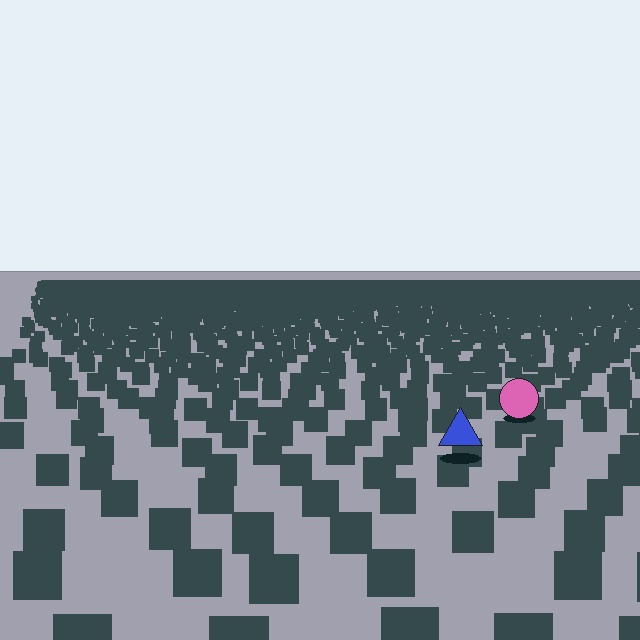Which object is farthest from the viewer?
The pink circle is farthest from the viewer. It appears smaller and the ground texture around it is denser.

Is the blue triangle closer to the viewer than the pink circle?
Yes. The blue triangle is closer — you can tell from the texture gradient: the ground texture is coarser near it.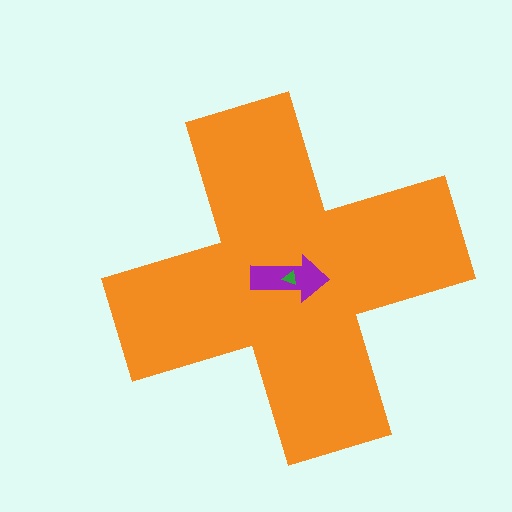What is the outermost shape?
The orange cross.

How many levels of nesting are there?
3.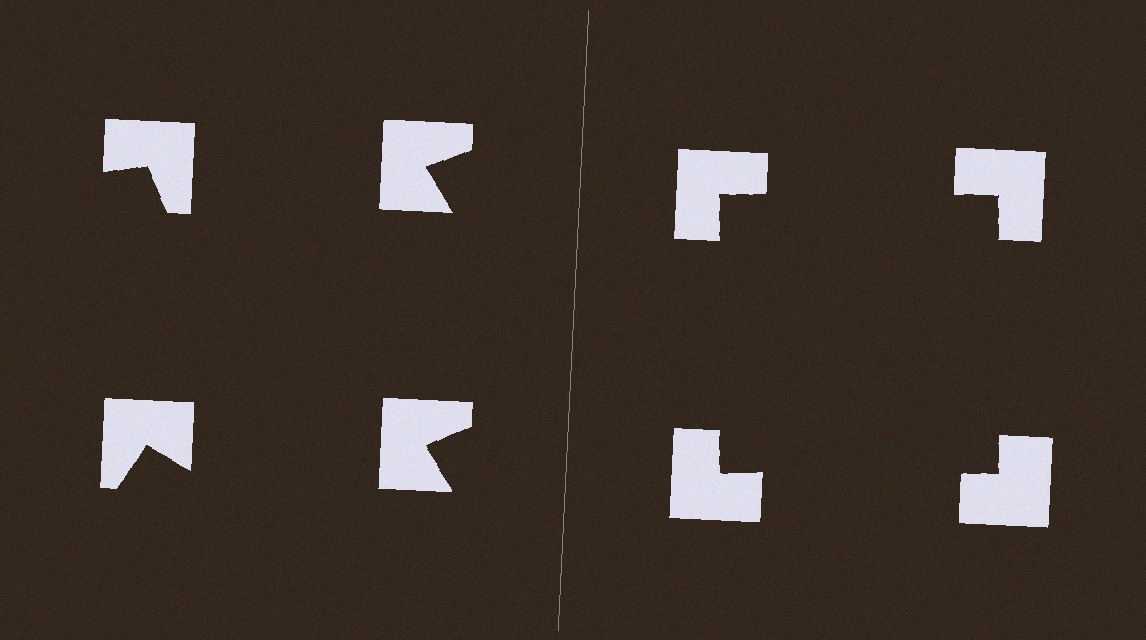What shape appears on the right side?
An illusory square.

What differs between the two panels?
The notched squares are positioned identically on both sides; only the wedge orientations differ. On the right they align to a square; on the left they are misaligned.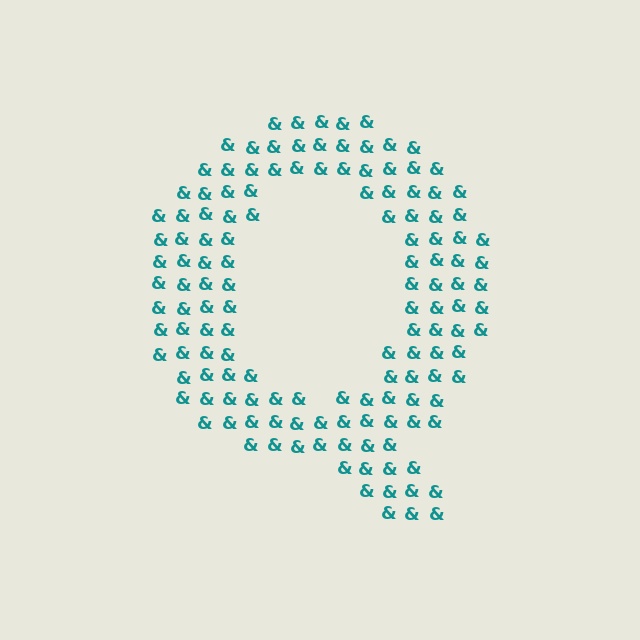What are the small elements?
The small elements are ampersands.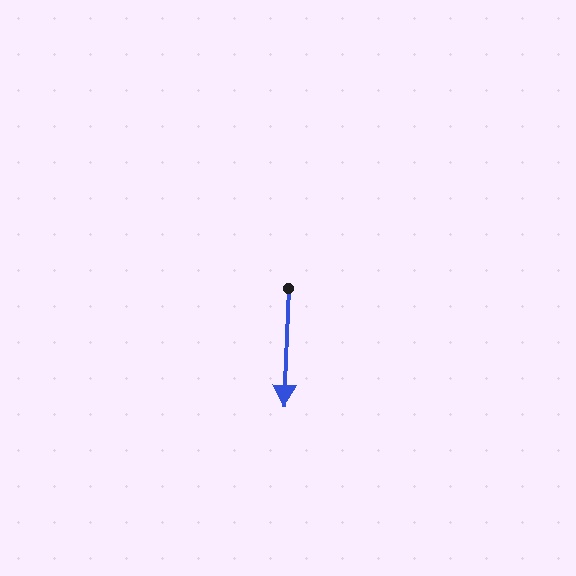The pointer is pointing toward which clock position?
Roughly 6 o'clock.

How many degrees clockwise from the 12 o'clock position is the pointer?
Approximately 182 degrees.